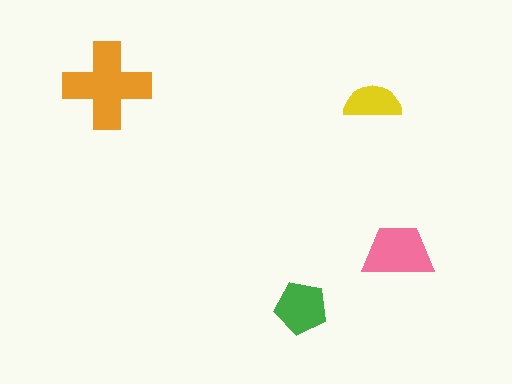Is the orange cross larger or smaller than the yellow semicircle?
Larger.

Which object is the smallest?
The yellow semicircle.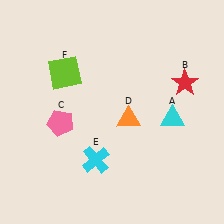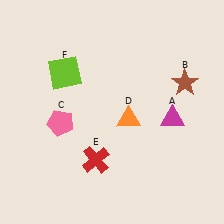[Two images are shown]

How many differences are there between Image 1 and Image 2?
There are 3 differences between the two images.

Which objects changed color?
A changed from cyan to magenta. B changed from red to brown. E changed from cyan to red.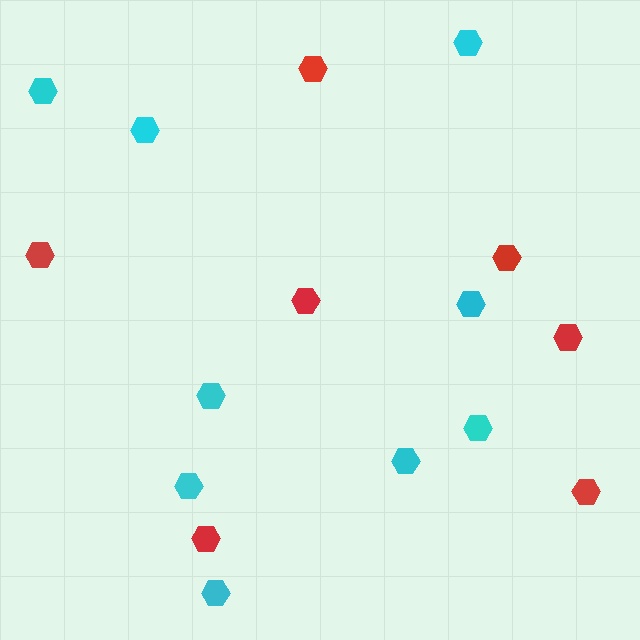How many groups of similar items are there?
There are 2 groups: one group of red hexagons (7) and one group of cyan hexagons (9).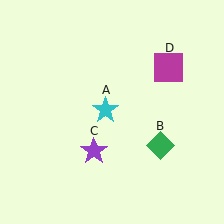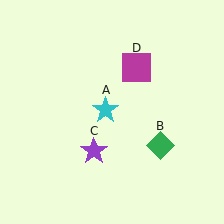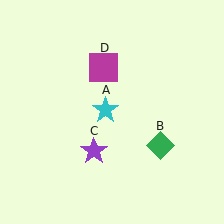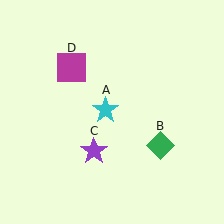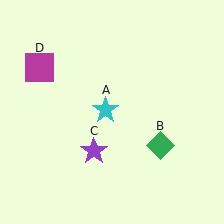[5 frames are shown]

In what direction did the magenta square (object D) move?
The magenta square (object D) moved left.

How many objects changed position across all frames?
1 object changed position: magenta square (object D).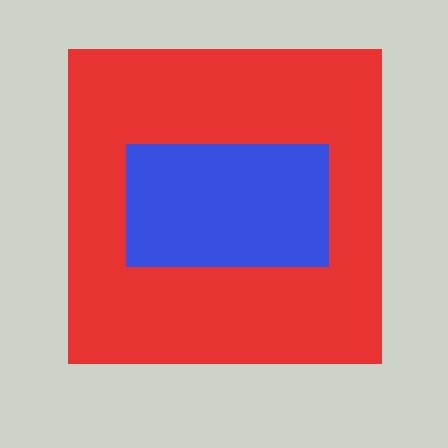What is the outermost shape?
The red square.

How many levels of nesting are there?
2.